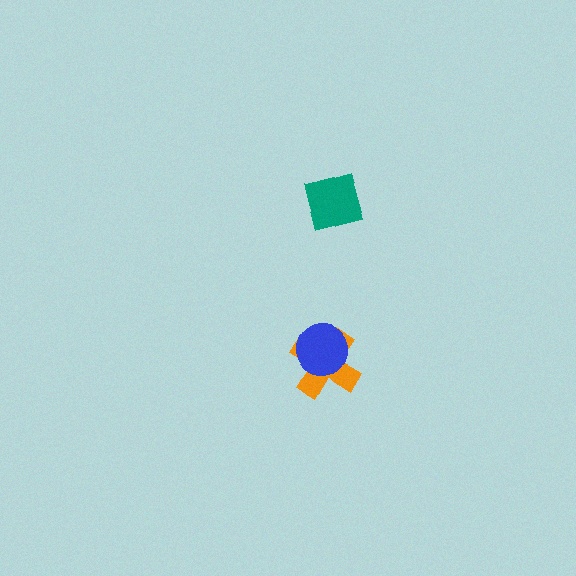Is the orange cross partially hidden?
Yes, it is partially covered by another shape.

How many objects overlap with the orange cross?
1 object overlaps with the orange cross.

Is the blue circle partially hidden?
No, no other shape covers it.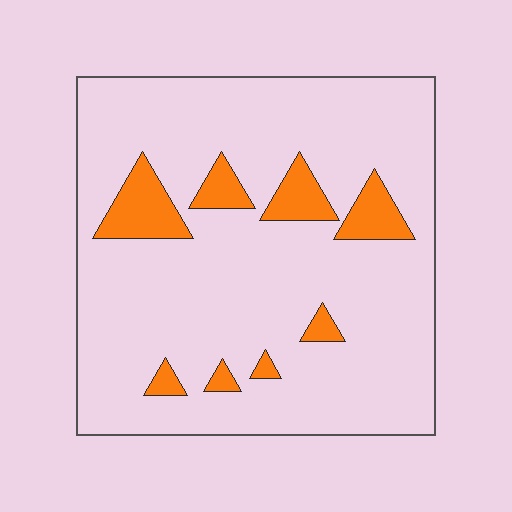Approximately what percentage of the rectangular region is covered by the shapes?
Approximately 10%.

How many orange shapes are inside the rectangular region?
8.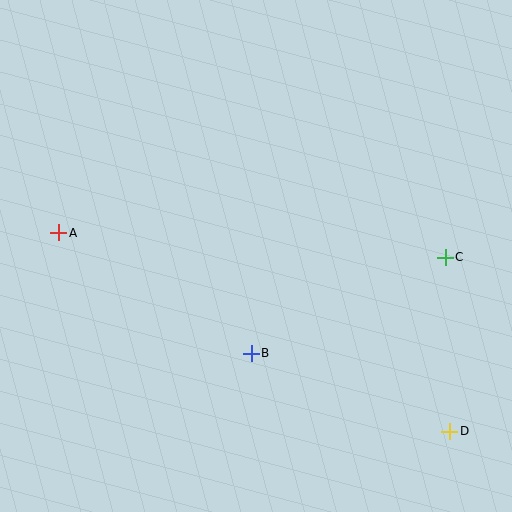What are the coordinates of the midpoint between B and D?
The midpoint between B and D is at (350, 392).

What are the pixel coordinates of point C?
Point C is at (445, 257).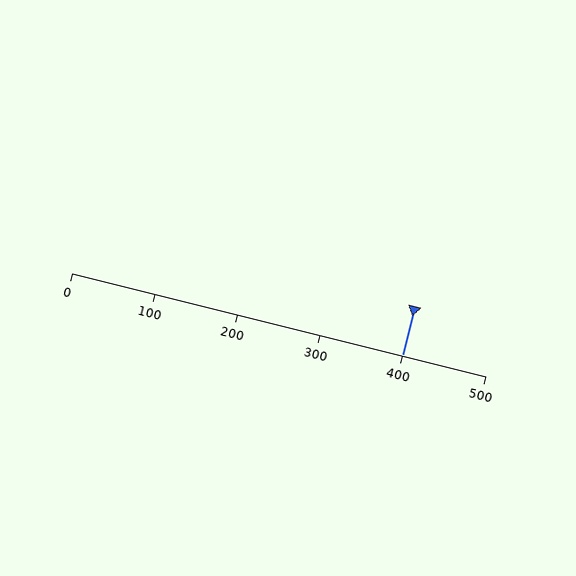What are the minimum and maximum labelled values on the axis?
The axis runs from 0 to 500.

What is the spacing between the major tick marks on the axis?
The major ticks are spaced 100 apart.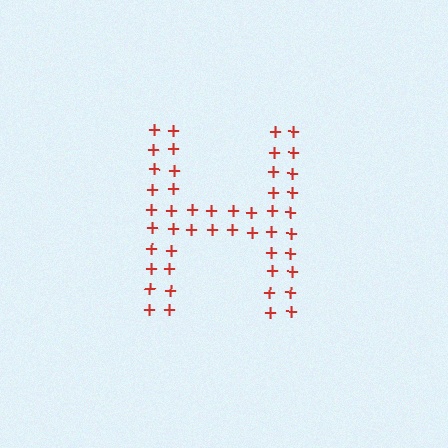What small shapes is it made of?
It is made of small plus signs.